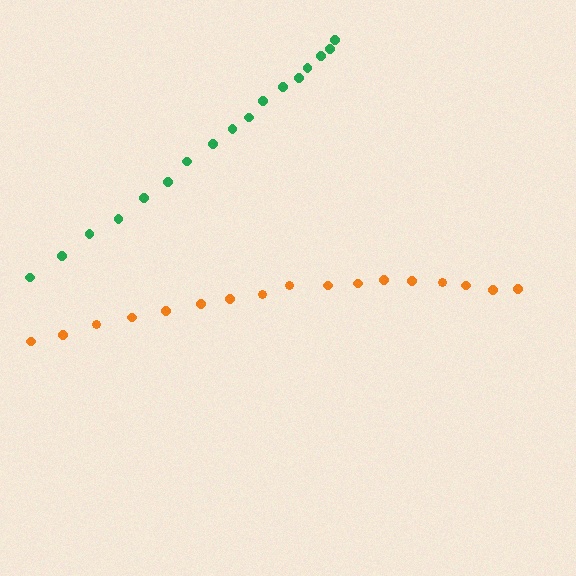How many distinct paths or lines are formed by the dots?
There are 2 distinct paths.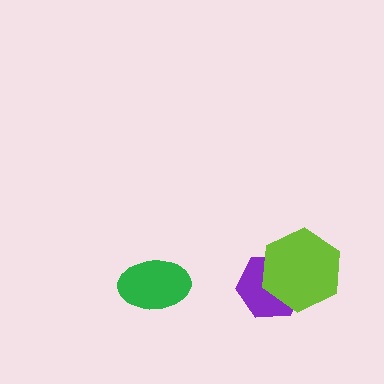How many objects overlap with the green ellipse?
0 objects overlap with the green ellipse.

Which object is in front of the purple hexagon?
The lime hexagon is in front of the purple hexagon.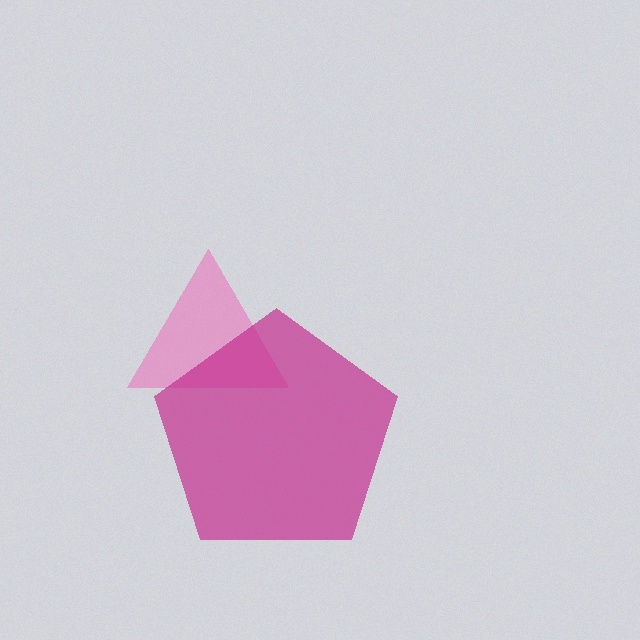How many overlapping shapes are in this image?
There are 2 overlapping shapes in the image.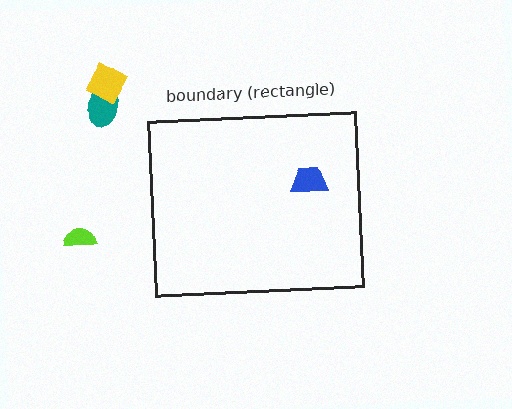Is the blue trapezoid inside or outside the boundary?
Inside.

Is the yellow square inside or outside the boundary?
Outside.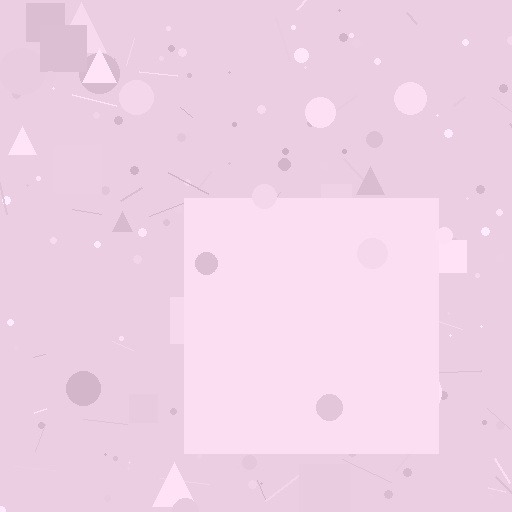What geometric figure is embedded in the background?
A square is embedded in the background.